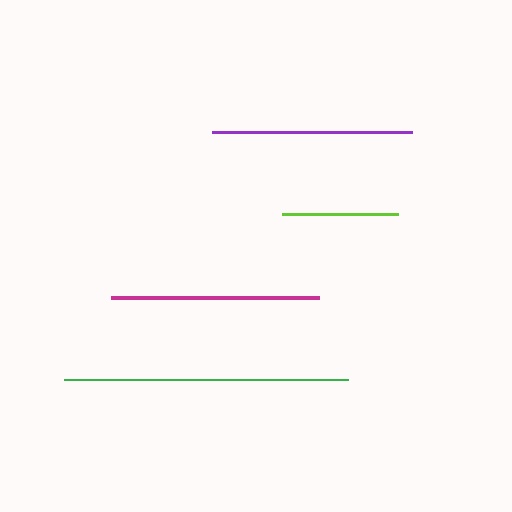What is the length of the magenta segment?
The magenta segment is approximately 208 pixels long.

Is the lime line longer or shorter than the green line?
The green line is longer than the lime line.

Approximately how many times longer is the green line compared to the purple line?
The green line is approximately 1.4 times the length of the purple line.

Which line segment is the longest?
The green line is the longest at approximately 285 pixels.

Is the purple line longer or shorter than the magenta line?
The magenta line is longer than the purple line.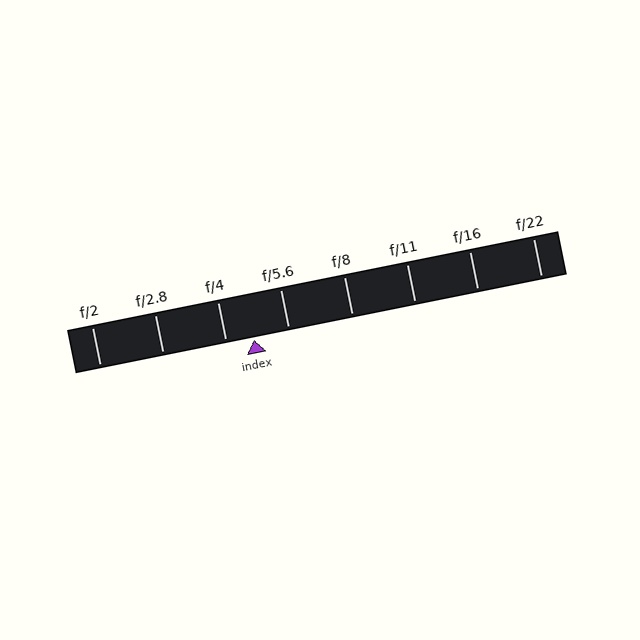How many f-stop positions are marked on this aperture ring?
There are 8 f-stop positions marked.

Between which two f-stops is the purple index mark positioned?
The index mark is between f/4 and f/5.6.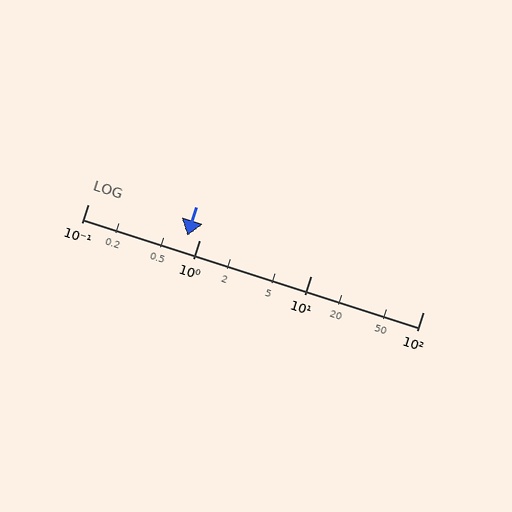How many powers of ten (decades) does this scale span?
The scale spans 3 decades, from 0.1 to 100.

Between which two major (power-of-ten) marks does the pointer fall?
The pointer is between 0.1 and 1.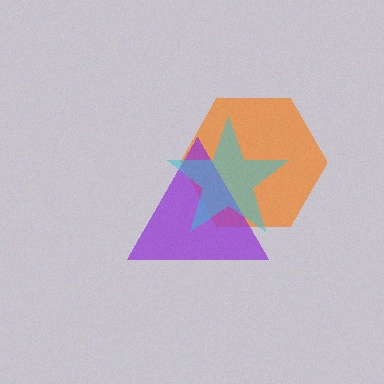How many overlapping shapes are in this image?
There are 3 overlapping shapes in the image.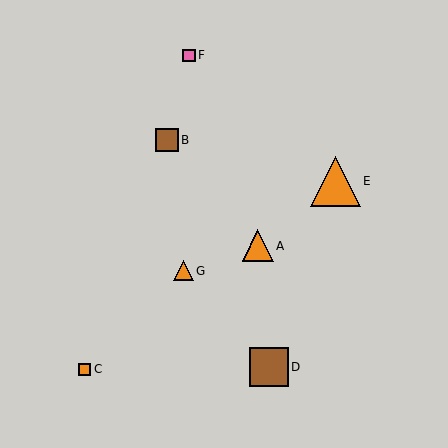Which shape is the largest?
The orange triangle (labeled E) is the largest.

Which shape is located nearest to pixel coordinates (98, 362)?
The orange square (labeled C) at (84, 369) is nearest to that location.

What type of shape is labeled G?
Shape G is an orange triangle.